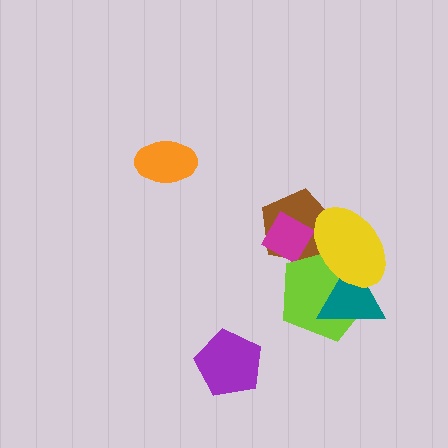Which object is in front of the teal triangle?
The yellow ellipse is in front of the teal triangle.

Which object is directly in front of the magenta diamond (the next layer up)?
The lime pentagon is directly in front of the magenta diamond.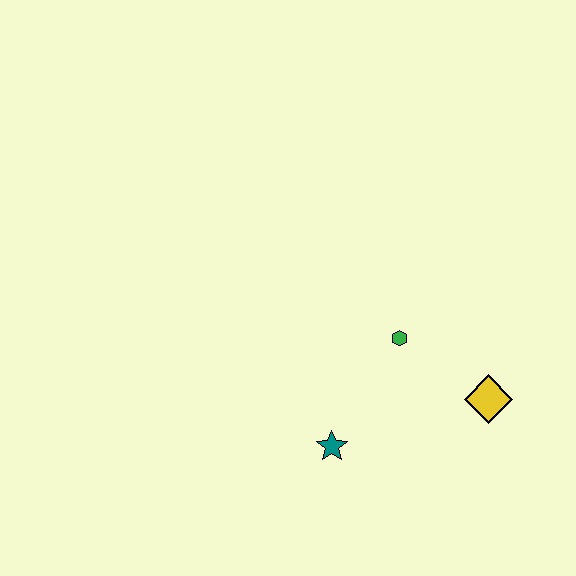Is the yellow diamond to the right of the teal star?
Yes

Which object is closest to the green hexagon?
The yellow diamond is closest to the green hexagon.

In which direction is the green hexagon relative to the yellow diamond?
The green hexagon is to the left of the yellow diamond.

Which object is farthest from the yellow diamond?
The teal star is farthest from the yellow diamond.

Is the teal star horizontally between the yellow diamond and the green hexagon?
No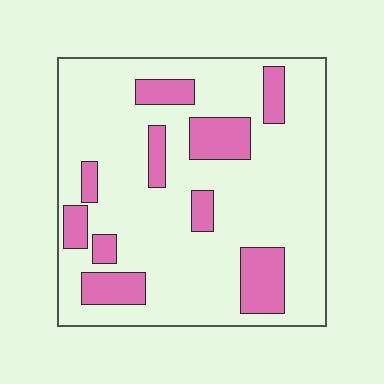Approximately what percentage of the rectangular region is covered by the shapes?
Approximately 20%.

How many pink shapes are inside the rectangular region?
10.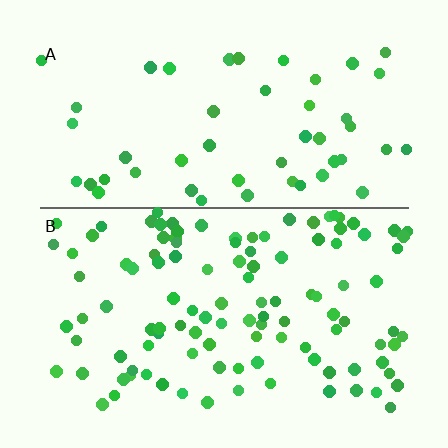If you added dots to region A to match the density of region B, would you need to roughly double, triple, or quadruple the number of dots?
Approximately double.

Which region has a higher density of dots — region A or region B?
B (the bottom).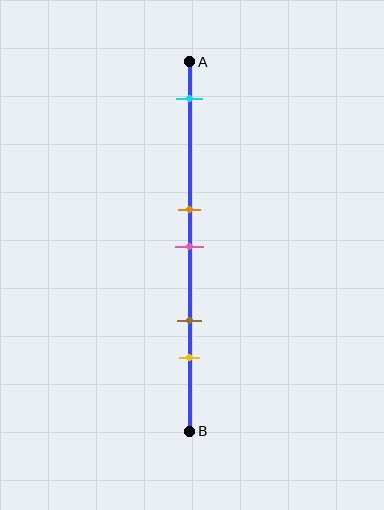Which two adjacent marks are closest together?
The orange and pink marks are the closest adjacent pair.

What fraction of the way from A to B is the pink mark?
The pink mark is approximately 50% (0.5) of the way from A to B.